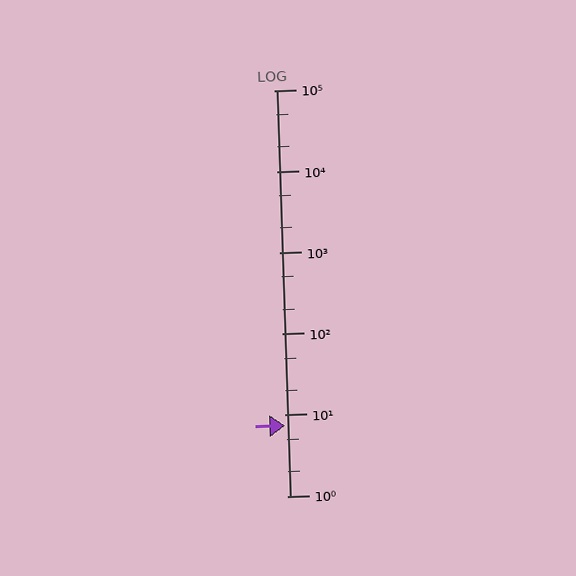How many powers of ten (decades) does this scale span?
The scale spans 5 decades, from 1 to 100000.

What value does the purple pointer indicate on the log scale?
The pointer indicates approximately 7.3.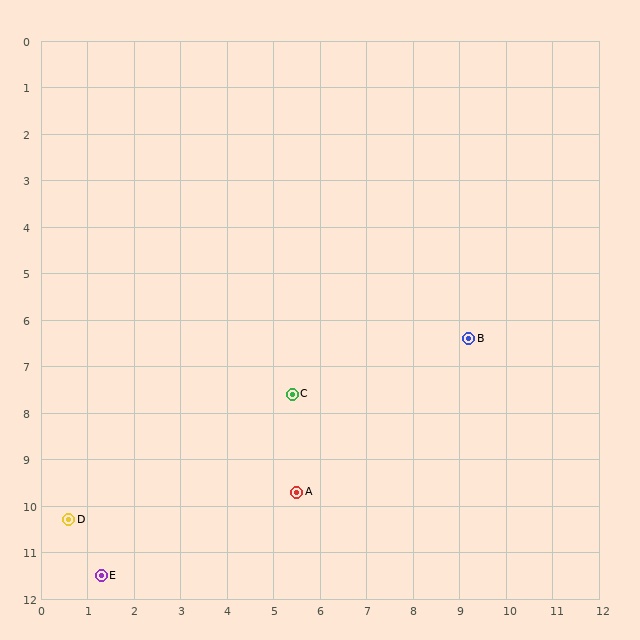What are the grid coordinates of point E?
Point E is at approximately (1.3, 11.5).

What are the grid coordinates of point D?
Point D is at approximately (0.6, 10.3).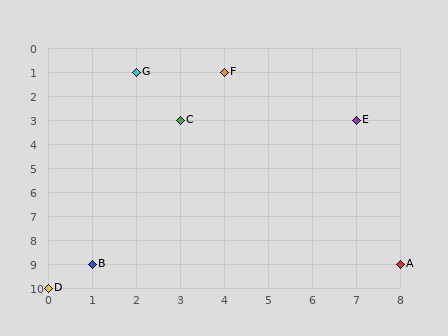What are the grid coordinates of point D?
Point D is at grid coordinates (0, 10).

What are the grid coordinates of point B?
Point B is at grid coordinates (1, 9).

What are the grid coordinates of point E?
Point E is at grid coordinates (7, 3).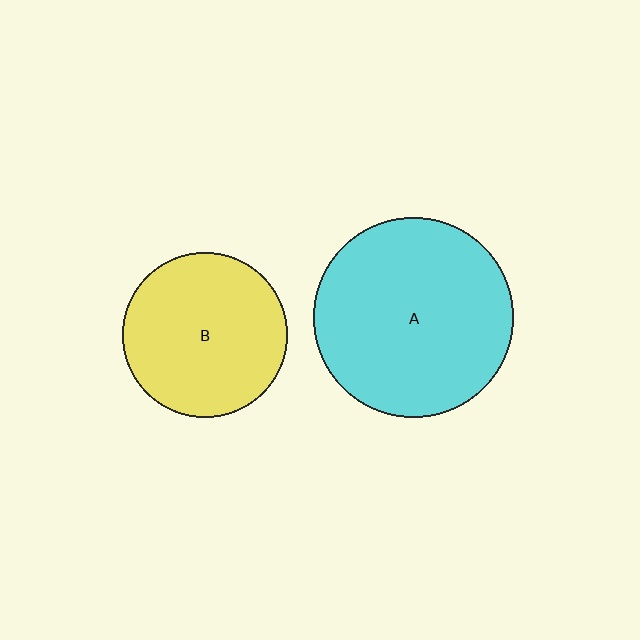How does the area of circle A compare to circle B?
Approximately 1.5 times.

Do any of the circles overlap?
No, none of the circles overlap.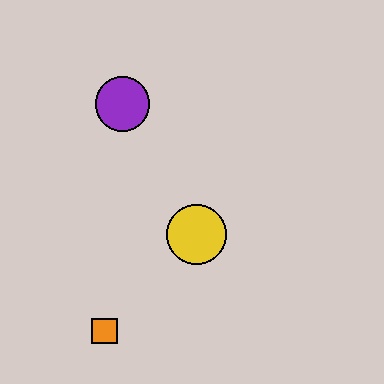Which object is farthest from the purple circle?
The orange square is farthest from the purple circle.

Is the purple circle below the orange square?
No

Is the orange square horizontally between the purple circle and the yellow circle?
No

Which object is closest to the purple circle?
The yellow circle is closest to the purple circle.